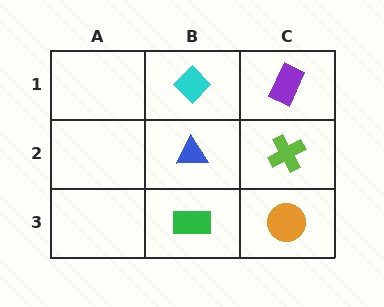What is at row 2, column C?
A lime cross.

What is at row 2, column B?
A blue triangle.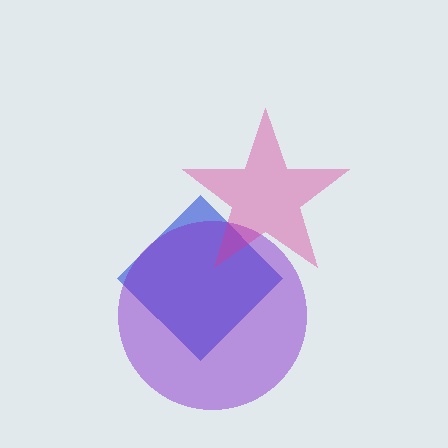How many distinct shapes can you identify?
There are 3 distinct shapes: a blue diamond, a purple circle, a magenta star.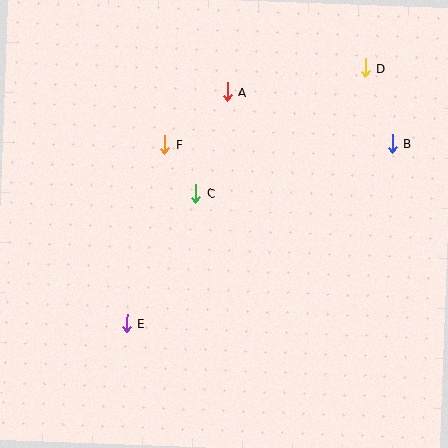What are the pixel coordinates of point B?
Point B is at (393, 143).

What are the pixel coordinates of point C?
Point C is at (196, 193).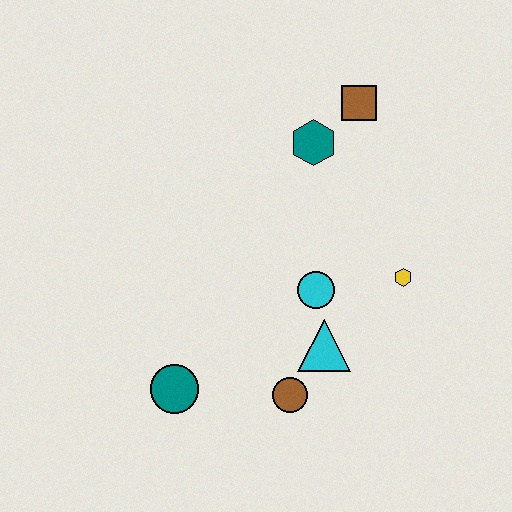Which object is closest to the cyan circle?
The cyan triangle is closest to the cyan circle.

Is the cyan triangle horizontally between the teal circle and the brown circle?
No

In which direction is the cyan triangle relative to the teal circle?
The cyan triangle is to the right of the teal circle.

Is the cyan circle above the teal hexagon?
No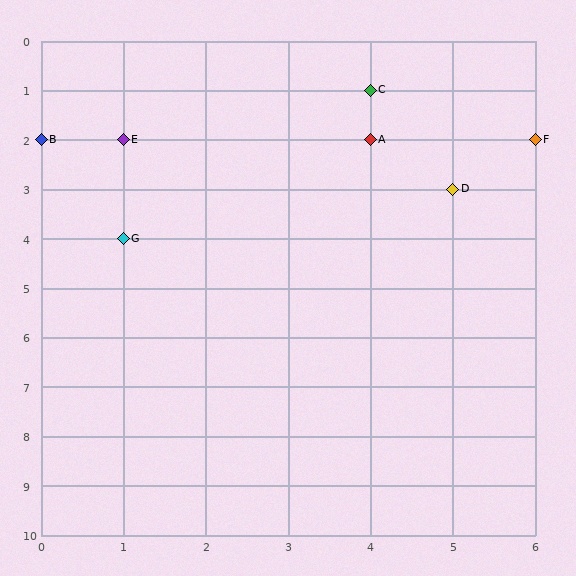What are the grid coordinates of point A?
Point A is at grid coordinates (4, 2).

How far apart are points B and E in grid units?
Points B and E are 1 column apart.